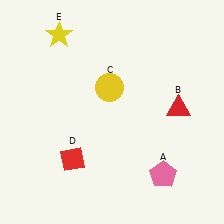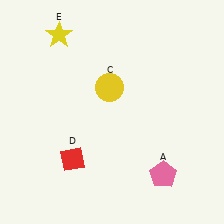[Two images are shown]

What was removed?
The red triangle (B) was removed in Image 2.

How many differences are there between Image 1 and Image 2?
There is 1 difference between the two images.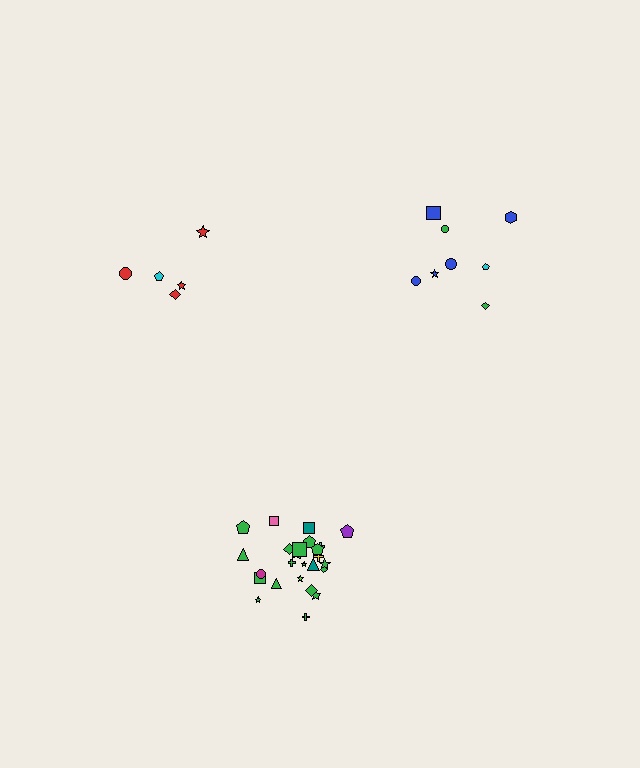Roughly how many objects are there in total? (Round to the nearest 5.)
Roughly 40 objects in total.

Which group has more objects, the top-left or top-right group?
The top-right group.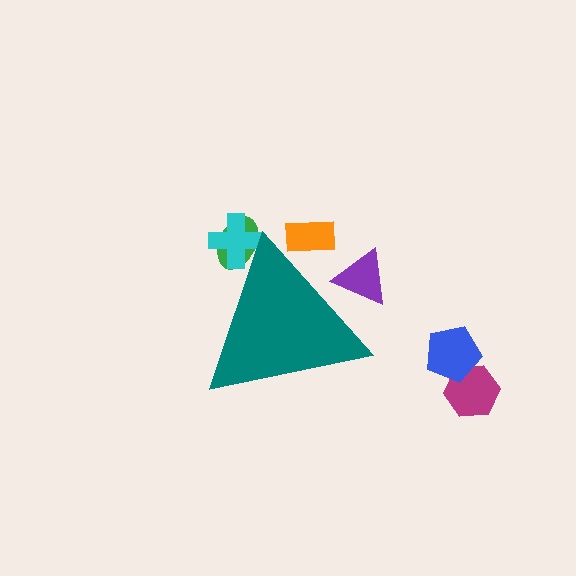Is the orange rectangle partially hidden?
Yes, the orange rectangle is partially hidden behind the teal triangle.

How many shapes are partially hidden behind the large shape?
4 shapes are partially hidden.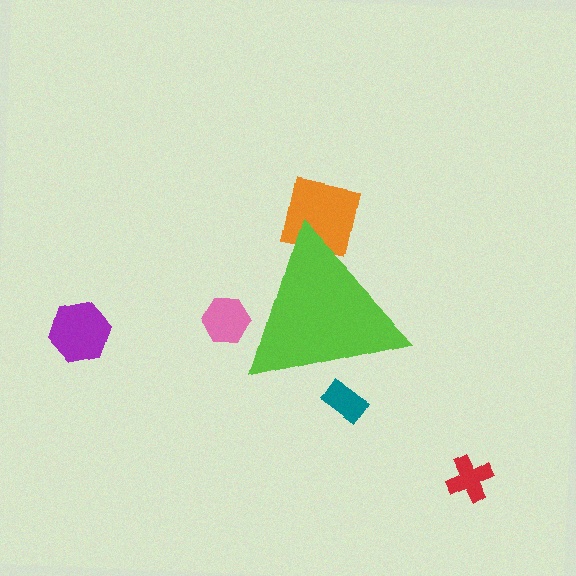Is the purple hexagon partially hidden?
No, the purple hexagon is fully visible.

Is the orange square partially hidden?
Yes, the orange square is partially hidden behind the lime triangle.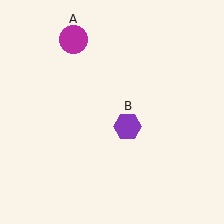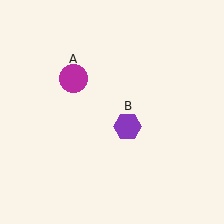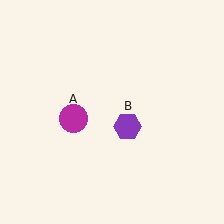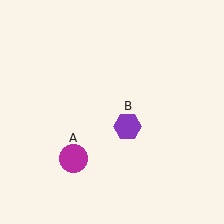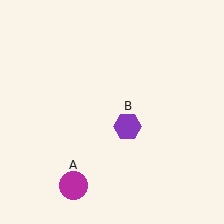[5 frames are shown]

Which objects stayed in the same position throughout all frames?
Purple hexagon (object B) remained stationary.